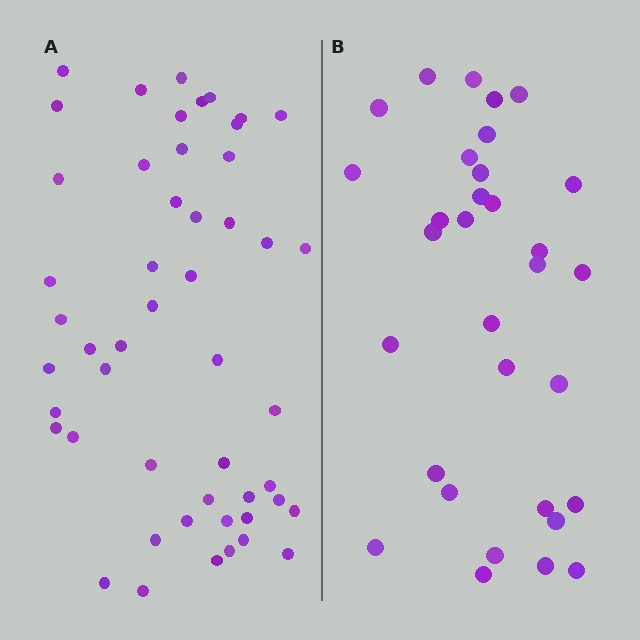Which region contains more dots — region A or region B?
Region A (the left region) has more dots.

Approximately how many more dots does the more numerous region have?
Region A has approximately 20 more dots than region B.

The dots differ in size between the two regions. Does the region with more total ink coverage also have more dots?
No. Region B has more total ink coverage because its dots are larger, but region A actually contains more individual dots. Total area can be misleading — the number of items is what matters here.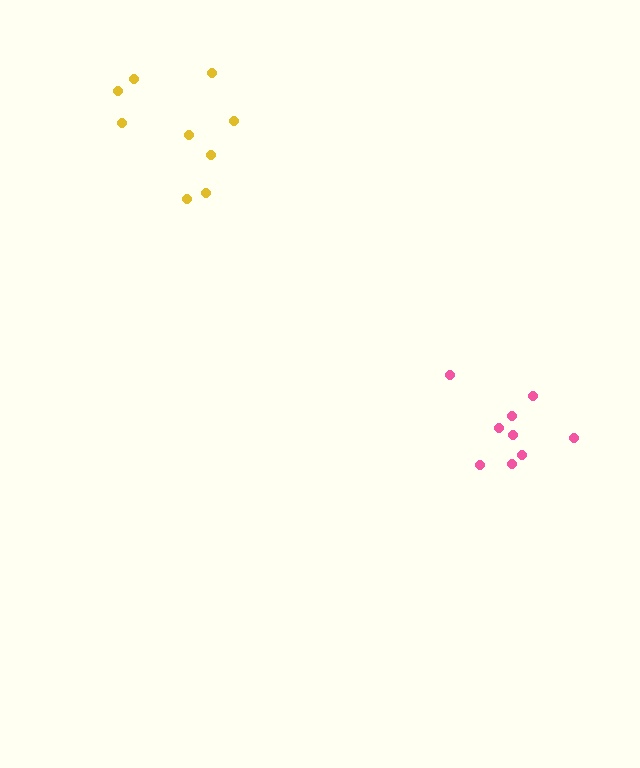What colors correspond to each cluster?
The clusters are colored: yellow, pink.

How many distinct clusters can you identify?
There are 2 distinct clusters.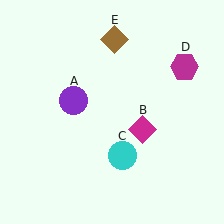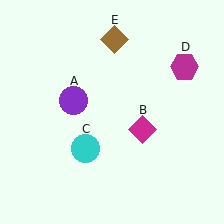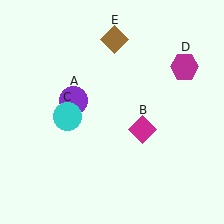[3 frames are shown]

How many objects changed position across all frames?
1 object changed position: cyan circle (object C).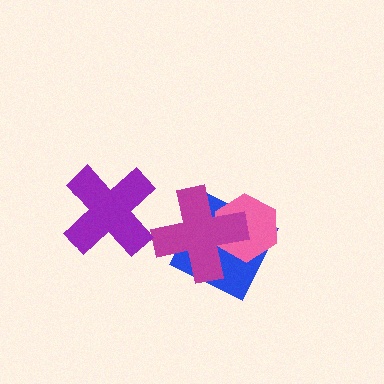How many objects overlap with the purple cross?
0 objects overlap with the purple cross.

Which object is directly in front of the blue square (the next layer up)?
The pink hexagon is directly in front of the blue square.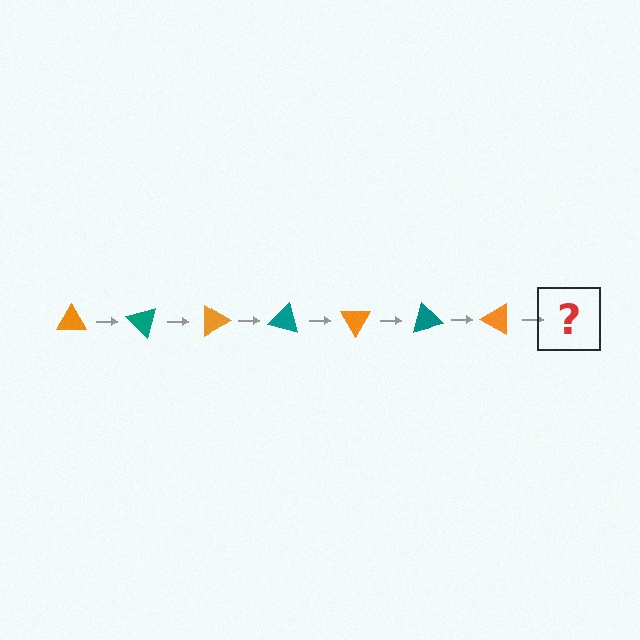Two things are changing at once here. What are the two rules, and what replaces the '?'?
The two rules are that it rotates 45 degrees each step and the color cycles through orange and teal. The '?' should be a teal triangle, rotated 315 degrees from the start.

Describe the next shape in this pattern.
It should be a teal triangle, rotated 315 degrees from the start.